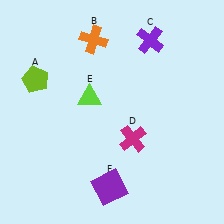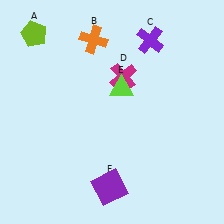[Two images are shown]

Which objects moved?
The objects that moved are: the lime pentagon (A), the magenta cross (D), the lime triangle (E).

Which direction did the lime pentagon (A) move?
The lime pentagon (A) moved up.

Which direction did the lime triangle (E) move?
The lime triangle (E) moved right.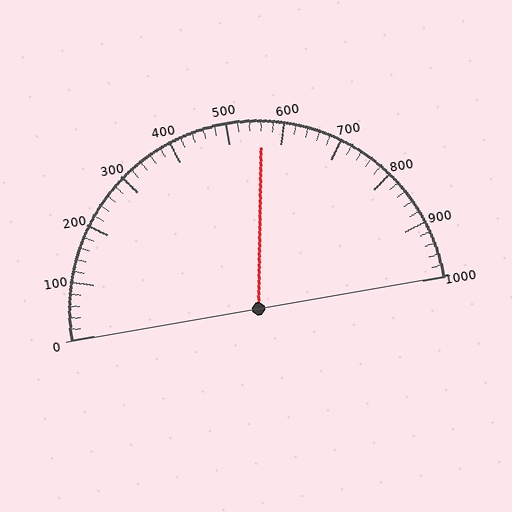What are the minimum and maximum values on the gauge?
The gauge ranges from 0 to 1000.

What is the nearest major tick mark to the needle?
The nearest major tick mark is 600.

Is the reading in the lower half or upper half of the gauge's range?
The reading is in the upper half of the range (0 to 1000).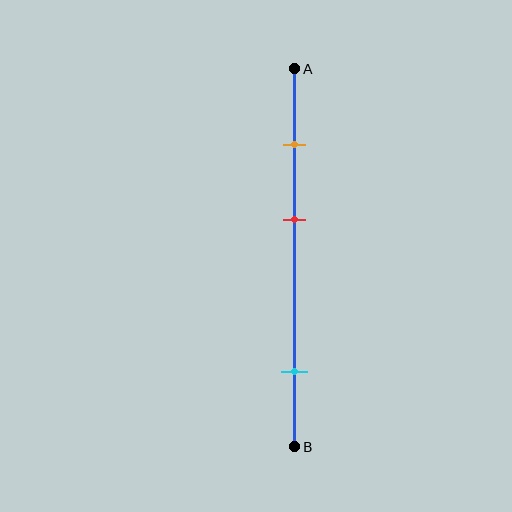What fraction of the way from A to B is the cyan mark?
The cyan mark is approximately 80% (0.8) of the way from A to B.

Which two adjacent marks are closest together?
The orange and red marks are the closest adjacent pair.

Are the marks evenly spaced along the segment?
No, the marks are not evenly spaced.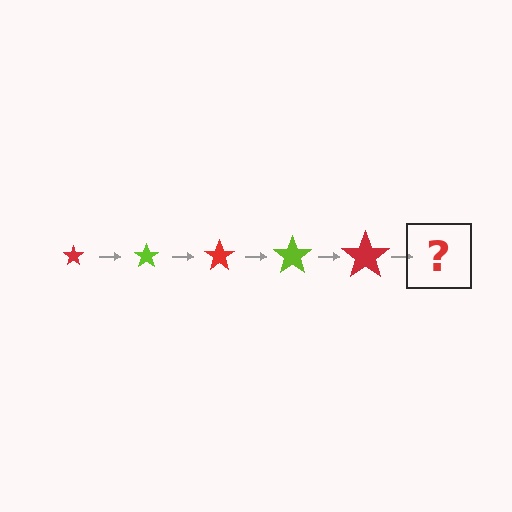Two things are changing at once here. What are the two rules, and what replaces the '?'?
The two rules are that the star grows larger each step and the color cycles through red and lime. The '?' should be a lime star, larger than the previous one.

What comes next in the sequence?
The next element should be a lime star, larger than the previous one.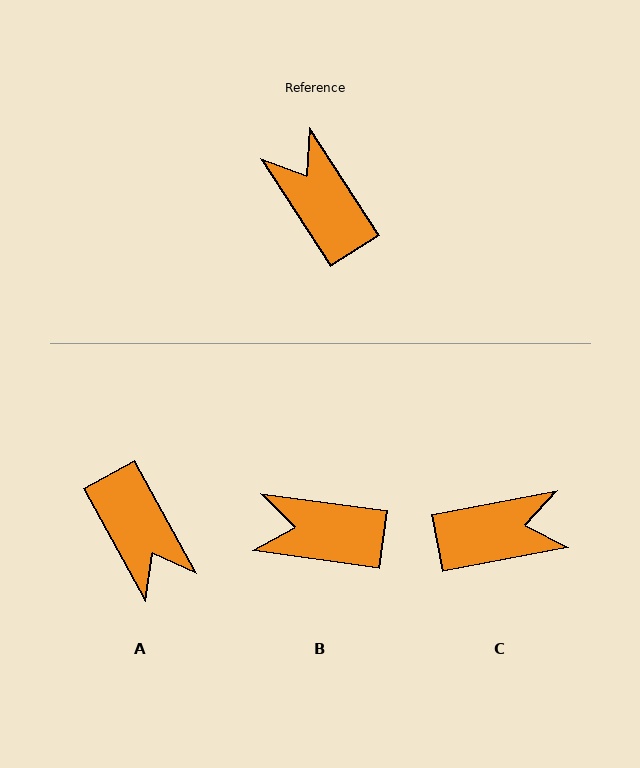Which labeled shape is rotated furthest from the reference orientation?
A, about 176 degrees away.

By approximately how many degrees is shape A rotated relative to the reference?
Approximately 176 degrees counter-clockwise.